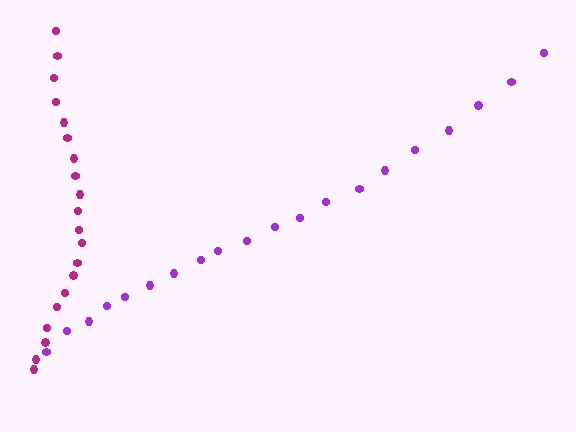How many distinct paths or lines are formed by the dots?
There are 2 distinct paths.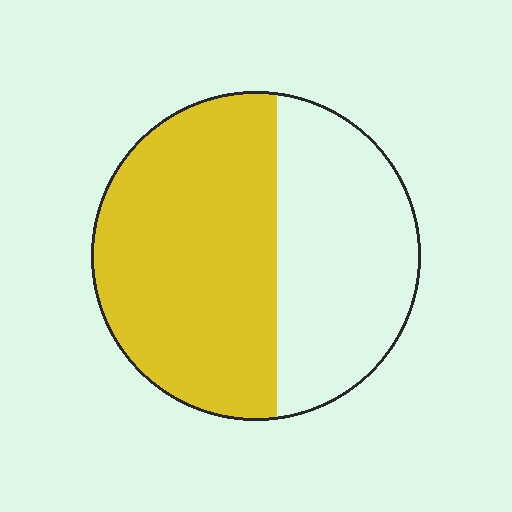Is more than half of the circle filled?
Yes.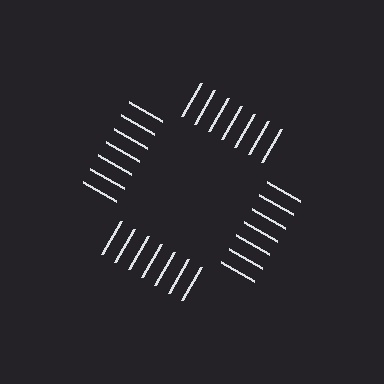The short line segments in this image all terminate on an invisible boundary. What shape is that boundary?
An illusory square — the line segments terminate on its edges but no continuous stroke is drawn.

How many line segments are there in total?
28 — 7 along each of the 4 edges.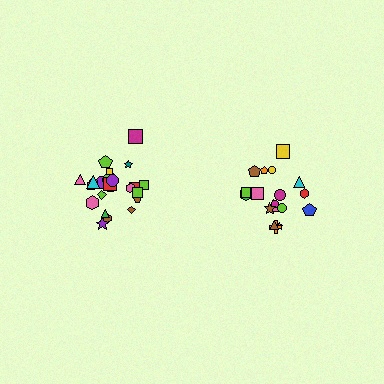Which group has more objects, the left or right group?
The left group.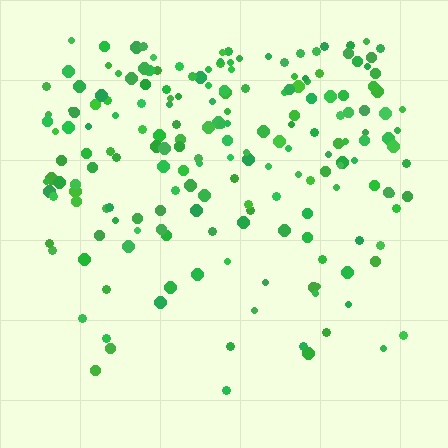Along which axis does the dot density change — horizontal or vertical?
Vertical.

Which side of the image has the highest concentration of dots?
The top.